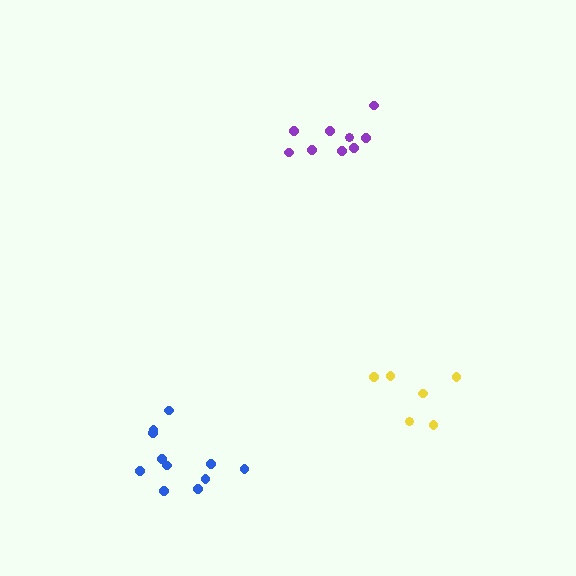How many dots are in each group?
Group 1: 9 dots, Group 2: 6 dots, Group 3: 11 dots (26 total).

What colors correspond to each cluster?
The clusters are colored: purple, yellow, blue.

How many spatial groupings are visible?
There are 3 spatial groupings.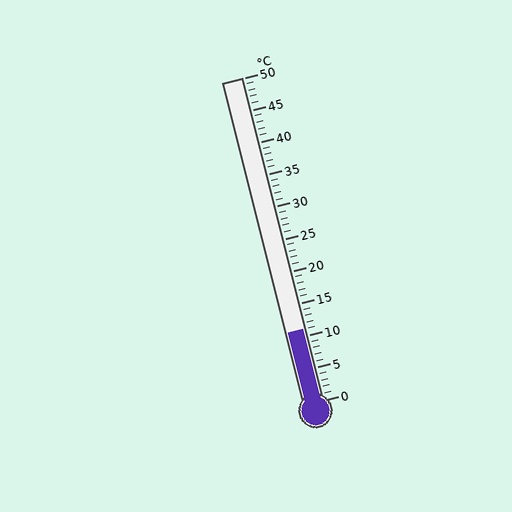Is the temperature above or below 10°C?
The temperature is above 10°C.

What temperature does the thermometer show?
The thermometer shows approximately 11°C.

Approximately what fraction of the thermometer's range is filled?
The thermometer is filled to approximately 20% of its range.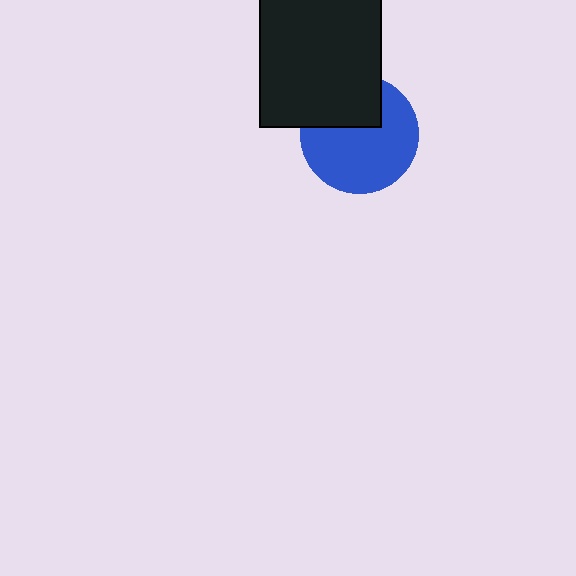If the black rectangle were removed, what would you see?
You would see the complete blue circle.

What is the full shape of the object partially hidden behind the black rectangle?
The partially hidden object is a blue circle.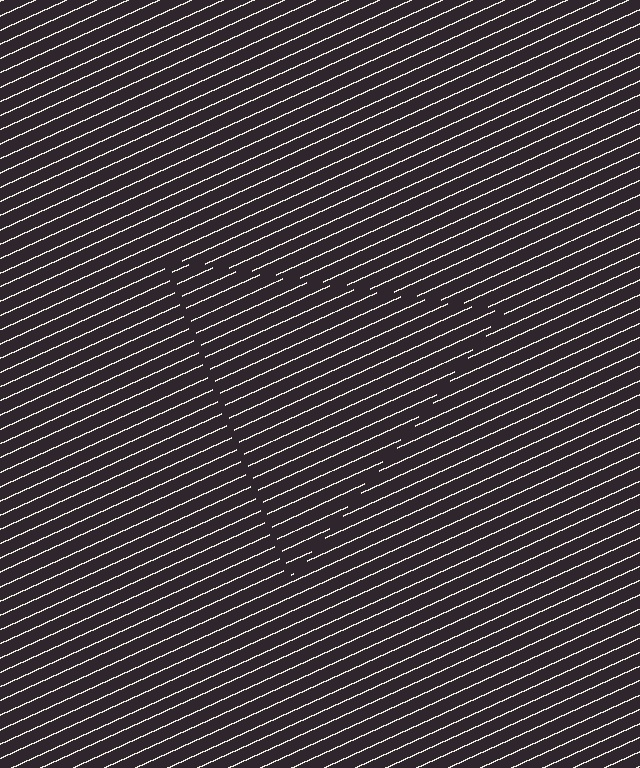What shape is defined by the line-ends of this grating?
An illusory triangle. The interior of the shape contains the same grating, shifted by half a period — the contour is defined by the phase discontinuity where line-ends from the inner and outer gratings abut.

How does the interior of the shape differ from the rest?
The interior of the shape contains the same grating, shifted by half a period — the contour is defined by the phase discontinuity where line-ends from the inner and outer gratings abut.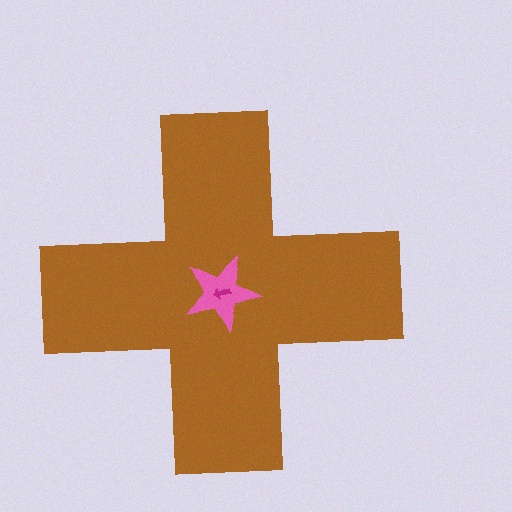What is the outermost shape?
The brown cross.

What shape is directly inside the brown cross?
The pink star.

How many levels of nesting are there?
3.